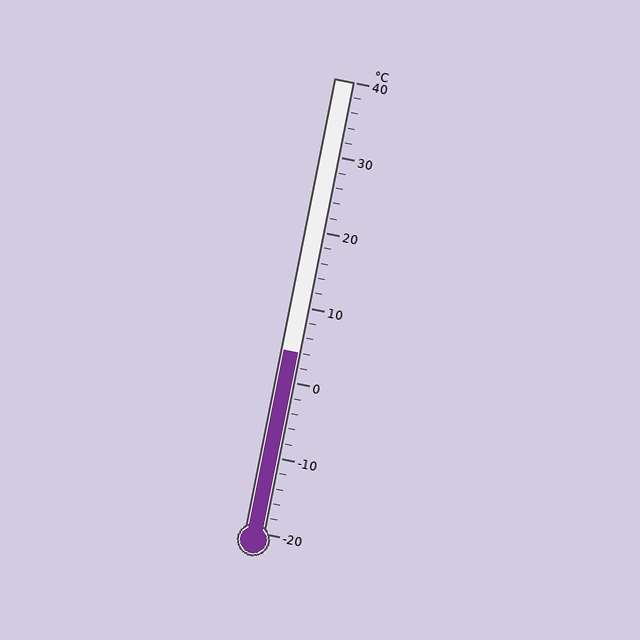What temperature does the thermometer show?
The thermometer shows approximately 4°C.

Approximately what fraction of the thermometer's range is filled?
The thermometer is filled to approximately 40% of its range.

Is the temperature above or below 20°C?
The temperature is below 20°C.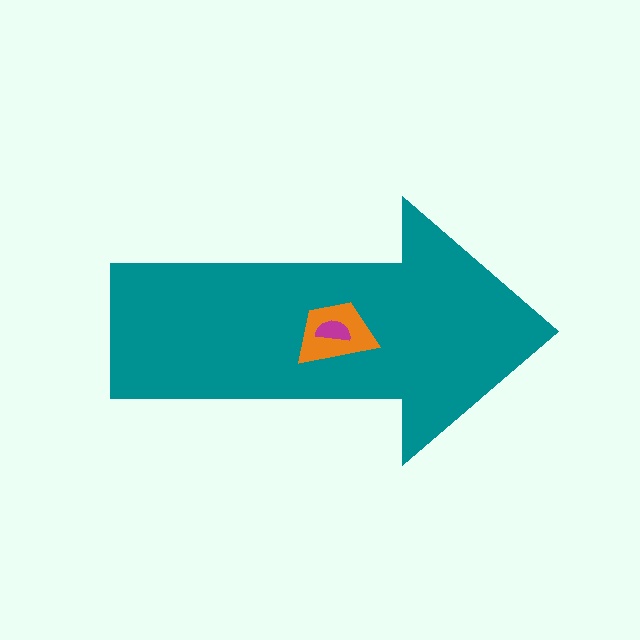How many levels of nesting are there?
3.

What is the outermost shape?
The teal arrow.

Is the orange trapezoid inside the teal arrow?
Yes.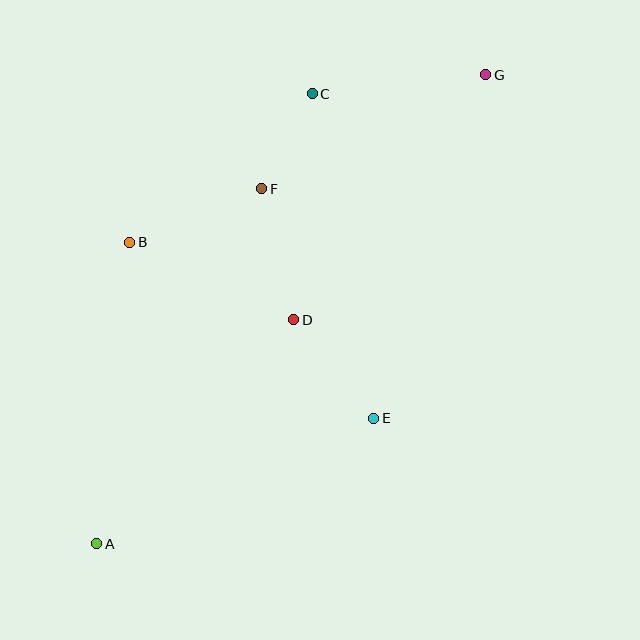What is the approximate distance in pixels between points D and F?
The distance between D and F is approximately 135 pixels.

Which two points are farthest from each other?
Points A and G are farthest from each other.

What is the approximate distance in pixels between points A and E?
The distance between A and E is approximately 304 pixels.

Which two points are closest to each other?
Points C and F are closest to each other.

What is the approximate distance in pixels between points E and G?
The distance between E and G is approximately 361 pixels.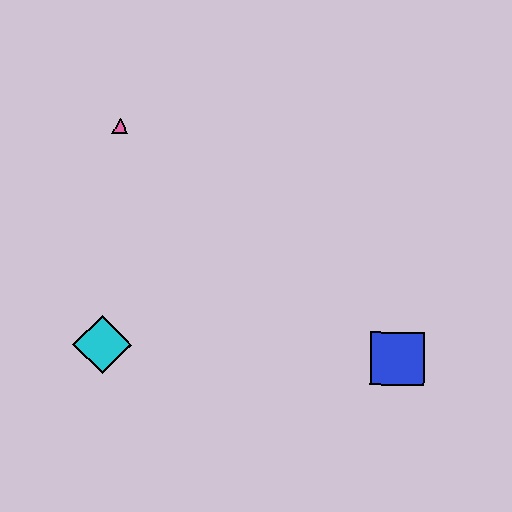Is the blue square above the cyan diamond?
No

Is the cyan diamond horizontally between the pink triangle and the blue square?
No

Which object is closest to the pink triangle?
The cyan diamond is closest to the pink triangle.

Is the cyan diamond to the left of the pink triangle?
Yes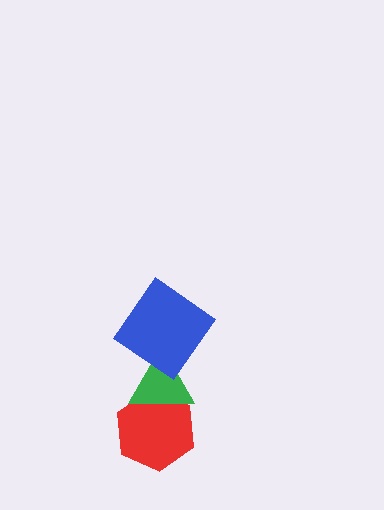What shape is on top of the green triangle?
The blue diamond is on top of the green triangle.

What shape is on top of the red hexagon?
The green triangle is on top of the red hexagon.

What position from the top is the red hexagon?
The red hexagon is 3rd from the top.